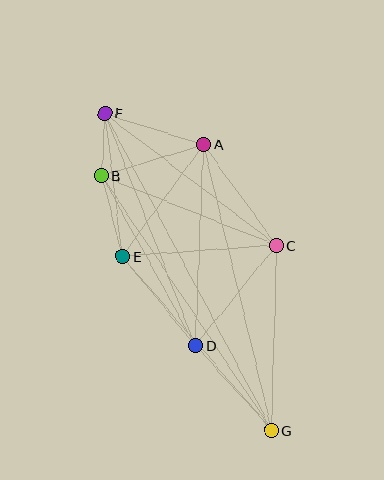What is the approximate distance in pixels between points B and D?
The distance between B and D is approximately 194 pixels.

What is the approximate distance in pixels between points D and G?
The distance between D and G is approximately 114 pixels.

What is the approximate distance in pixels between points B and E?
The distance between B and E is approximately 83 pixels.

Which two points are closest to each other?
Points B and F are closest to each other.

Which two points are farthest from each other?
Points F and G are farthest from each other.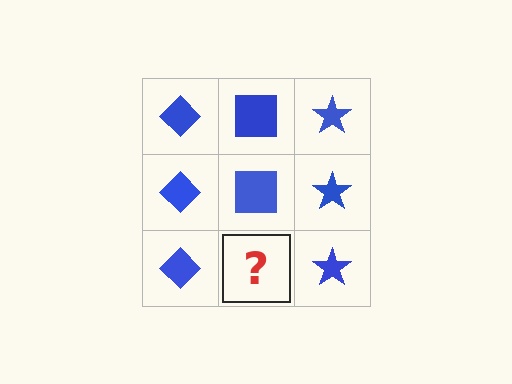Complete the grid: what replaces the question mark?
The question mark should be replaced with a blue square.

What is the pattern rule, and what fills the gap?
The rule is that each column has a consistent shape. The gap should be filled with a blue square.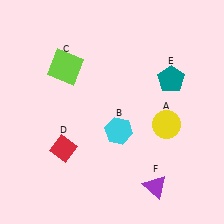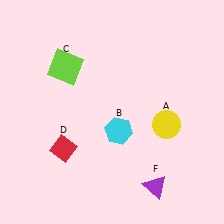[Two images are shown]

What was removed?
The teal pentagon (E) was removed in Image 2.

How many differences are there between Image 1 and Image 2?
There is 1 difference between the two images.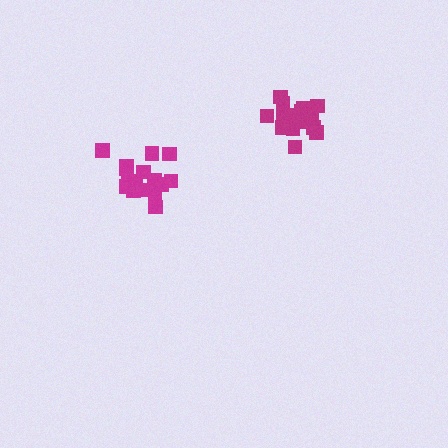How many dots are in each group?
Group 1: 16 dots, Group 2: 18 dots (34 total).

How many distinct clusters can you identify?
There are 2 distinct clusters.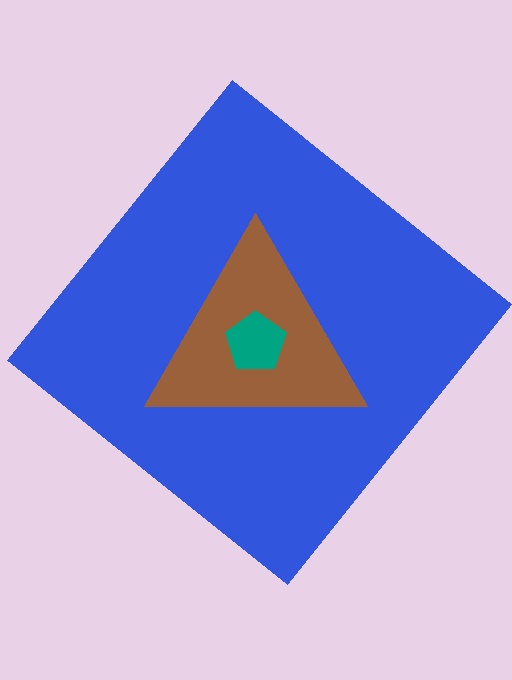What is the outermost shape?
The blue diamond.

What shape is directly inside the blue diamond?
The brown triangle.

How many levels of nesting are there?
3.